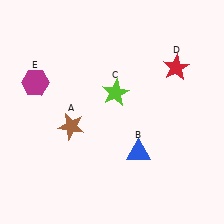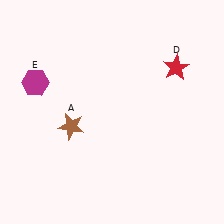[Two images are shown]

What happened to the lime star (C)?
The lime star (C) was removed in Image 2. It was in the top-right area of Image 1.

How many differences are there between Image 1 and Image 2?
There are 2 differences between the two images.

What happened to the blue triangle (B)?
The blue triangle (B) was removed in Image 2. It was in the bottom-right area of Image 1.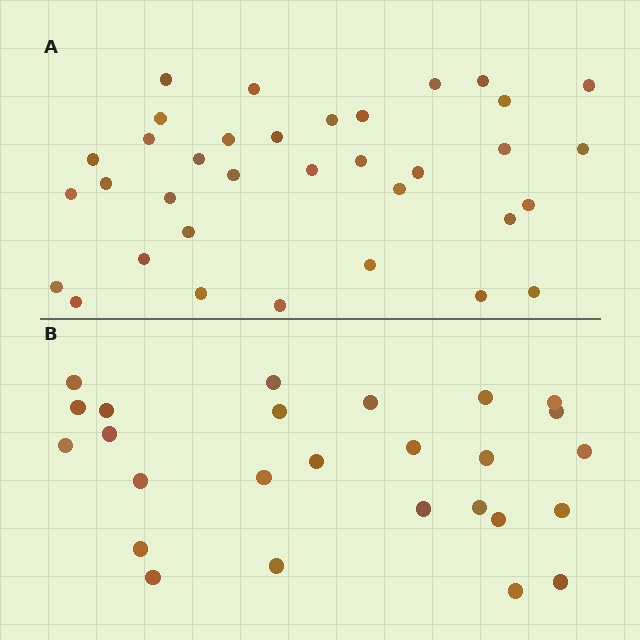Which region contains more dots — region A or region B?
Region A (the top region) has more dots.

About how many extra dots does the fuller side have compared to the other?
Region A has roughly 8 or so more dots than region B.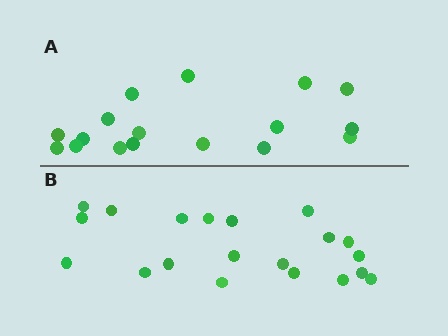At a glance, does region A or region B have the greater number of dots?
Region B (the bottom region) has more dots.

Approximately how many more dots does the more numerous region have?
Region B has just a few more — roughly 2 or 3 more dots than region A.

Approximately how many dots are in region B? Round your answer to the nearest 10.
About 20 dots.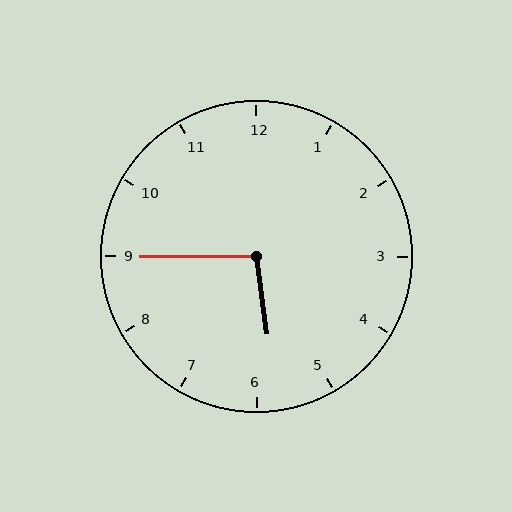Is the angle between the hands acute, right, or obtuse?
It is obtuse.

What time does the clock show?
5:45.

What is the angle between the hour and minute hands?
Approximately 98 degrees.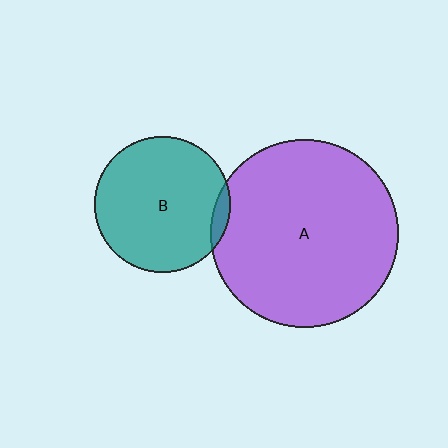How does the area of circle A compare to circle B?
Approximately 1.9 times.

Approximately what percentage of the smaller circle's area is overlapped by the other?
Approximately 5%.